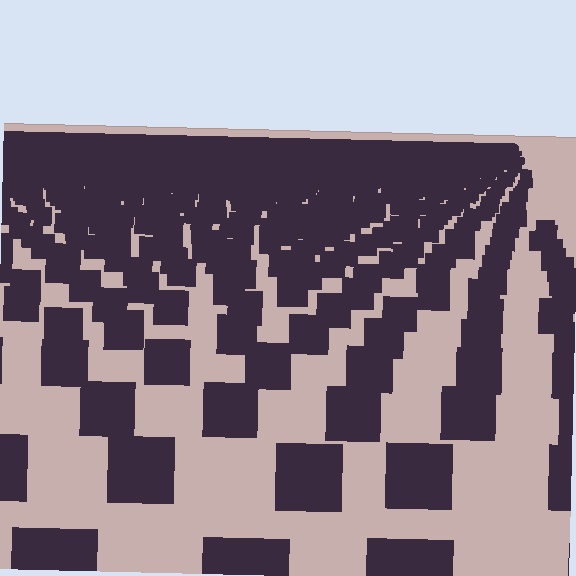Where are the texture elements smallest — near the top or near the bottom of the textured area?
Near the top.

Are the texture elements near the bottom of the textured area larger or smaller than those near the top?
Larger. Near the bottom, elements are closer to the viewer and appear at a bigger on-screen size.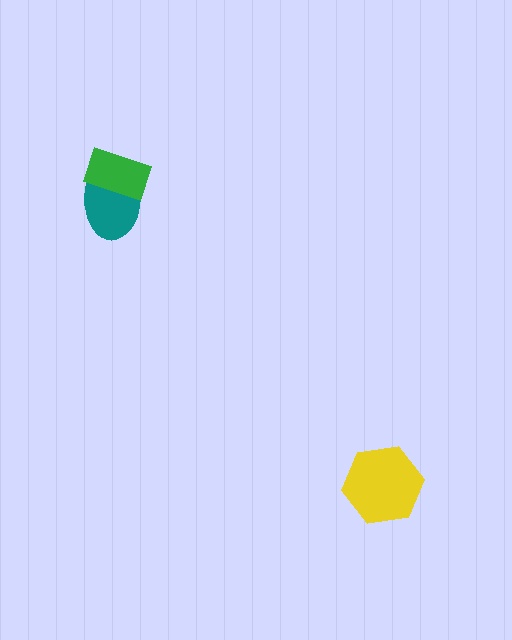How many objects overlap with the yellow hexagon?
0 objects overlap with the yellow hexagon.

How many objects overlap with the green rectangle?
1 object overlaps with the green rectangle.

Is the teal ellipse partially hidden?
Yes, it is partially covered by another shape.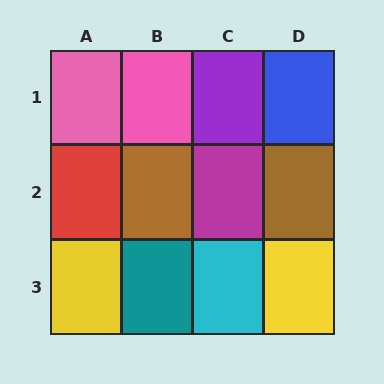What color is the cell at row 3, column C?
Cyan.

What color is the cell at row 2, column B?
Brown.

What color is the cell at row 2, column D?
Brown.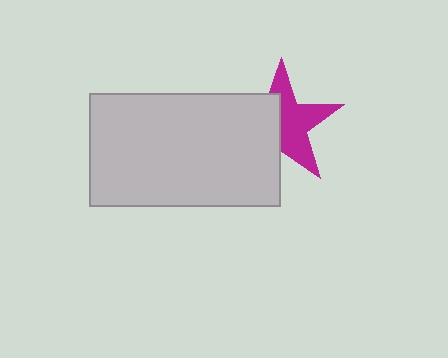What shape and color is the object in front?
The object in front is a light gray rectangle.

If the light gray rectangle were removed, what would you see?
You would see the complete magenta star.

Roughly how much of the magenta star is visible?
About half of it is visible (roughly 54%).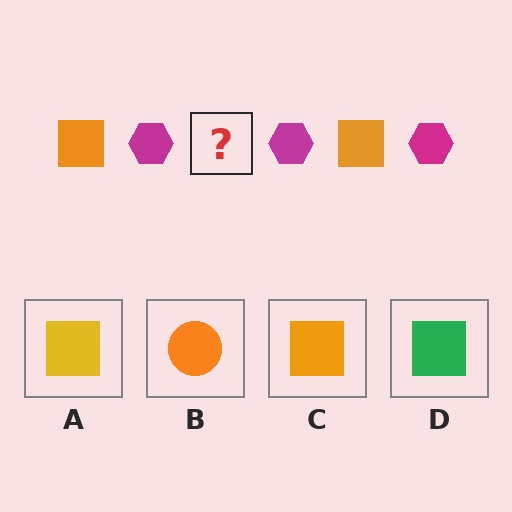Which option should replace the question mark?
Option C.